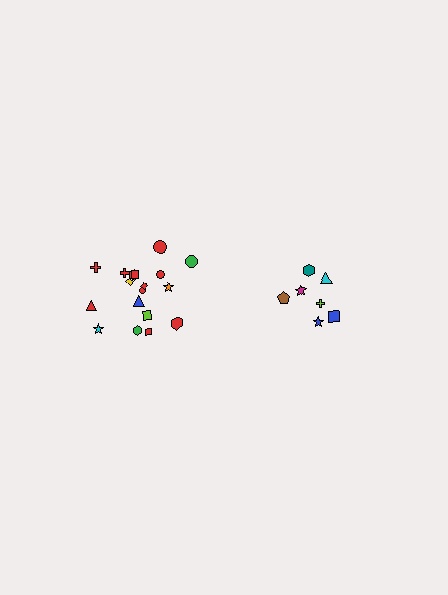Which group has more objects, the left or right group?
The left group.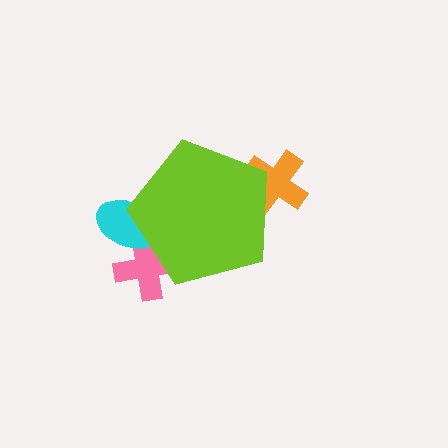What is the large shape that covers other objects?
A lime pentagon.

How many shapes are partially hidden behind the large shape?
3 shapes are partially hidden.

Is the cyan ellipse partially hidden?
Yes, the cyan ellipse is partially hidden behind the lime pentagon.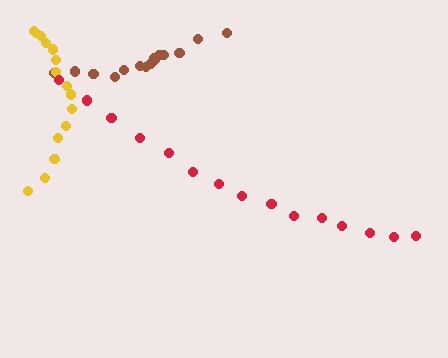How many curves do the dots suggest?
There are 3 distinct paths.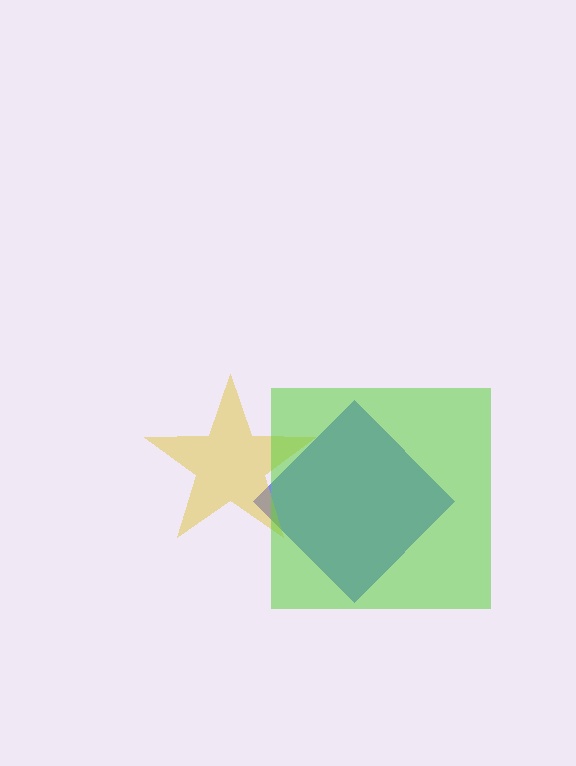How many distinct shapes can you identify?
There are 3 distinct shapes: a blue diamond, a yellow star, a lime square.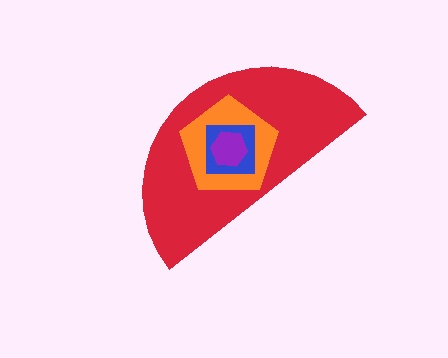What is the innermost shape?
The purple hexagon.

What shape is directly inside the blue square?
The purple hexagon.